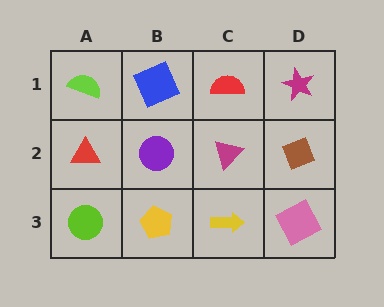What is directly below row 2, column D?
A pink square.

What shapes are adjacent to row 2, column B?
A blue square (row 1, column B), a yellow pentagon (row 3, column B), a red triangle (row 2, column A), a magenta triangle (row 2, column C).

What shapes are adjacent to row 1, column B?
A purple circle (row 2, column B), a lime semicircle (row 1, column A), a red semicircle (row 1, column C).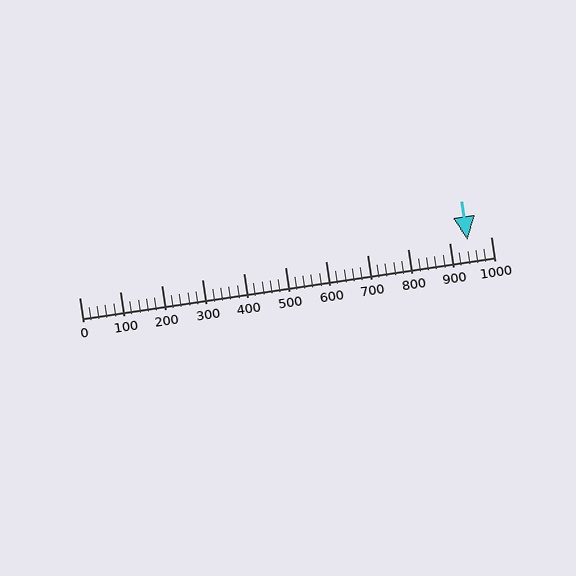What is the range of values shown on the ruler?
The ruler shows values from 0 to 1000.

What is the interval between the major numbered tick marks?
The major tick marks are spaced 100 units apart.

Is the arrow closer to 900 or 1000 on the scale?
The arrow is closer to 900.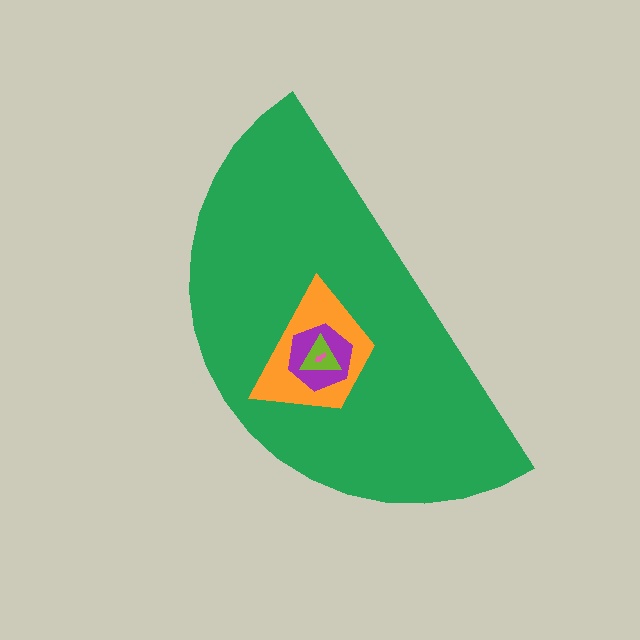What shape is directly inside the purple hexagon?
The lime triangle.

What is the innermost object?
The pink arrow.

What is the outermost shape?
The green semicircle.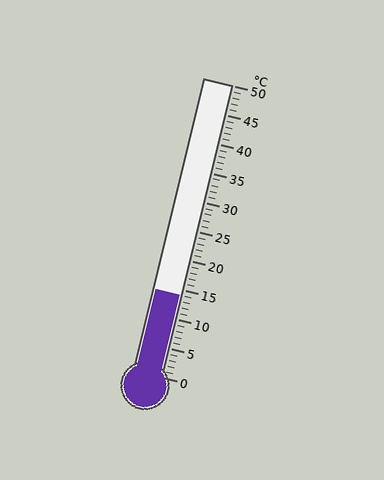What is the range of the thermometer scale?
The thermometer scale ranges from 0°C to 50°C.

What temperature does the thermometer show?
The thermometer shows approximately 14°C.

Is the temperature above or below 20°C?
The temperature is below 20°C.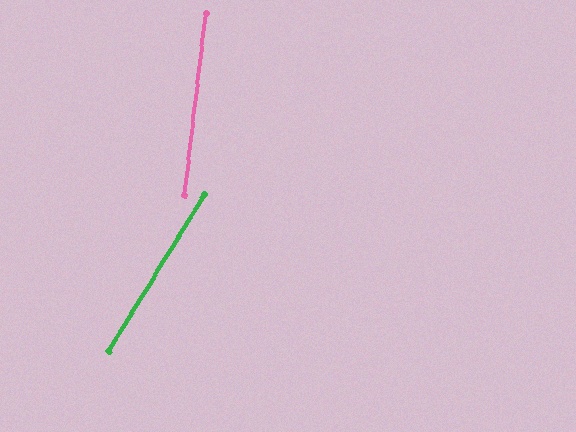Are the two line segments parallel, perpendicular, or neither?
Neither parallel nor perpendicular — they differ by about 25°.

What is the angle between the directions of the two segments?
Approximately 25 degrees.